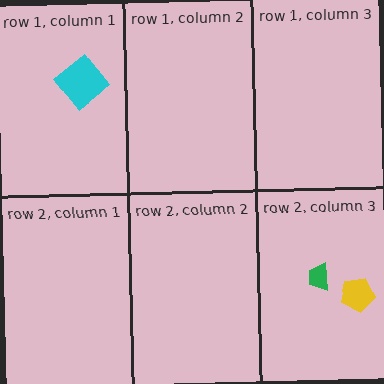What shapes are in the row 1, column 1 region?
The cyan diamond.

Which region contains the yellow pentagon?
The row 2, column 3 region.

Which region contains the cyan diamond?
The row 1, column 1 region.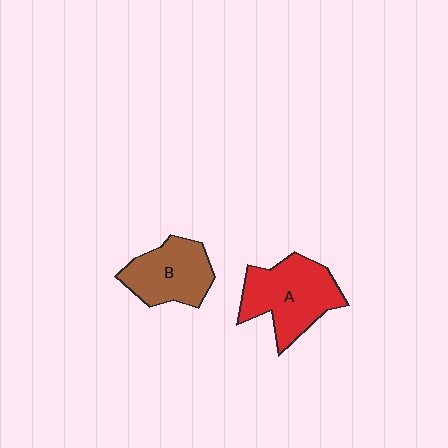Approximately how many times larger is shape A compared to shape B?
Approximately 1.3 times.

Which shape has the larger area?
Shape A (red).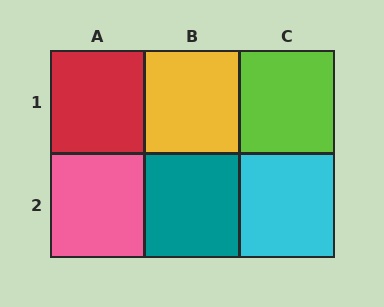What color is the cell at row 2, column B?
Teal.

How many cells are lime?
1 cell is lime.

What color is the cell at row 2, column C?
Cyan.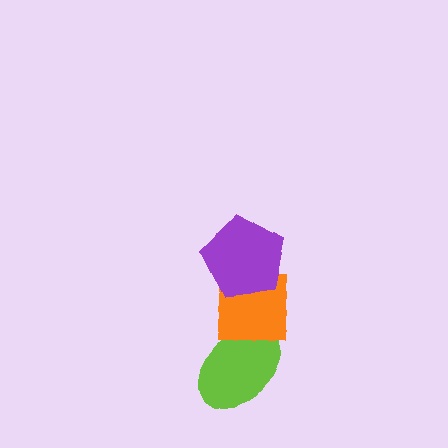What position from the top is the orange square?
The orange square is 2nd from the top.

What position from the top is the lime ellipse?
The lime ellipse is 3rd from the top.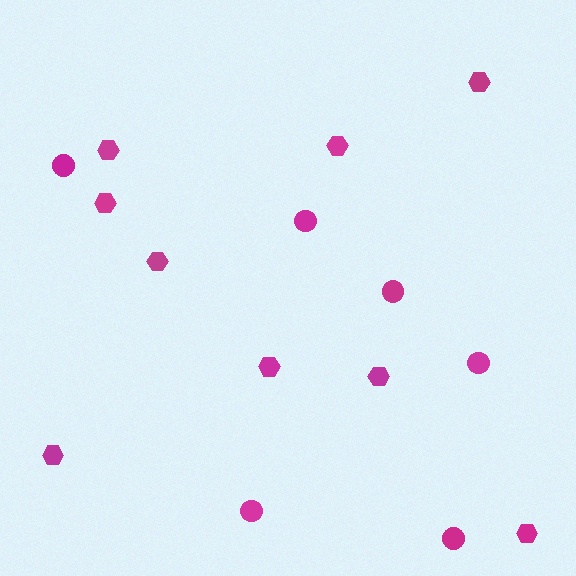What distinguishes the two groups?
There are 2 groups: one group of circles (6) and one group of hexagons (9).